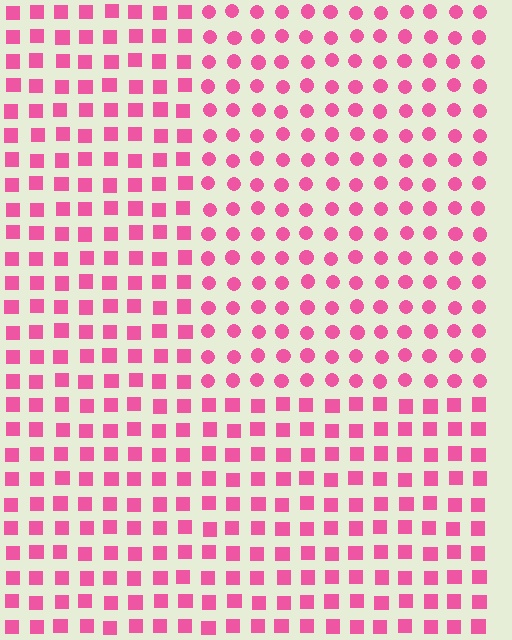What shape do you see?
I see a rectangle.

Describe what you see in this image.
The image is filled with small pink elements arranged in a uniform grid. A rectangle-shaped region contains circles, while the surrounding area contains squares. The boundary is defined purely by the change in element shape.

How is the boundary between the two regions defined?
The boundary is defined by a change in element shape: circles inside vs. squares outside. All elements share the same color and spacing.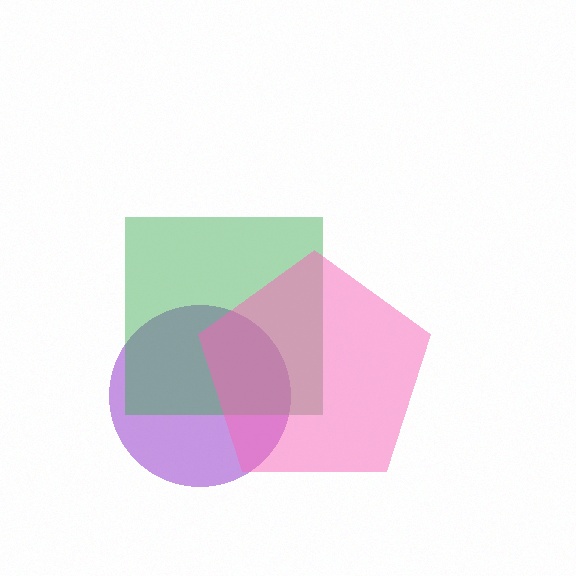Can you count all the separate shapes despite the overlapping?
Yes, there are 3 separate shapes.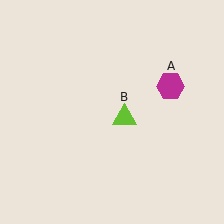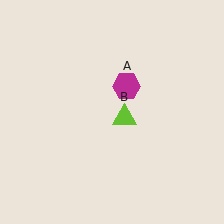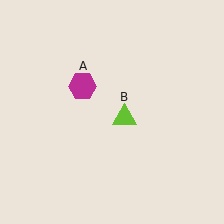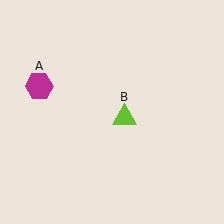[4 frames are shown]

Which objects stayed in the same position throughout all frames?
Lime triangle (object B) remained stationary.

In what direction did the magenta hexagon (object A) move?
The magenta hexagon (object A) moved left.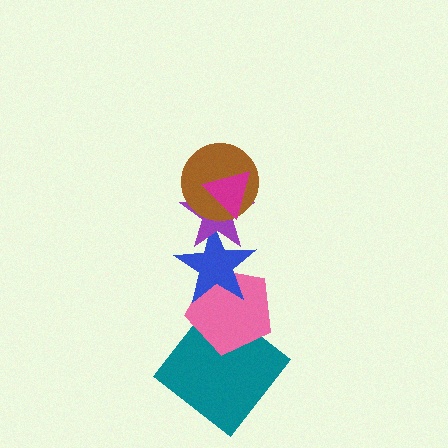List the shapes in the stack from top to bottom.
From top to bottom: the magenta triangle, the brown circle, the purple star, the blue star, the pink pentagon, the teal diamond.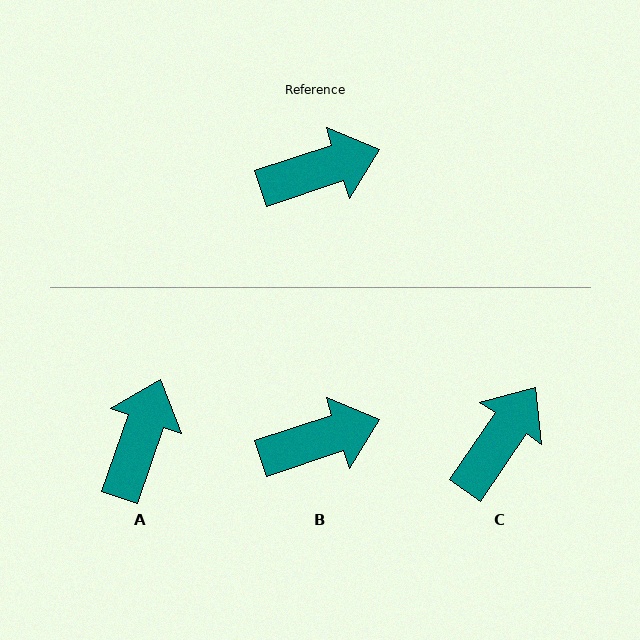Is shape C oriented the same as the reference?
No, it is off by about 38 degrees.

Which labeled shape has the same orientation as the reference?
B.